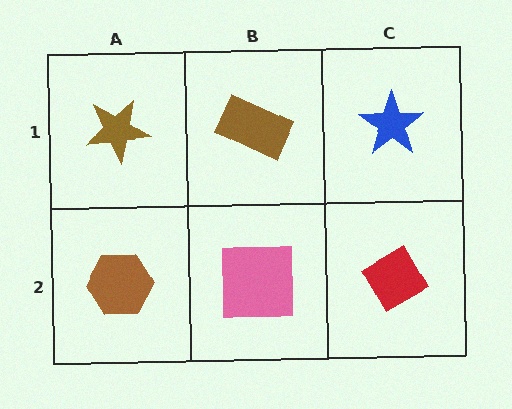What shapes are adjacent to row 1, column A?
A brown hexagon (row 2, column A), a brown rectangle (row 1, column B).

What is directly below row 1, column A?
A brown hexagon.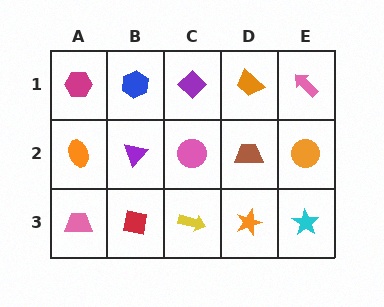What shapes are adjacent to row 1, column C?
A pink circle (row 2, column C), a blue hexagon (row 1, column B), an orange trapezoid (row 1, column D).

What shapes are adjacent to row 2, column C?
A purple diamond (row 1, column C), a yellow arrow (row 3, column C), a purple triangle (row 2, column B), a brown trapezoid (row 2, column D).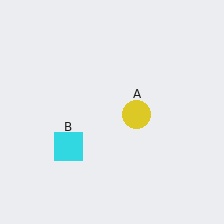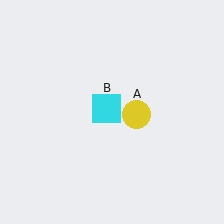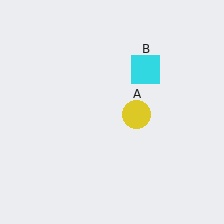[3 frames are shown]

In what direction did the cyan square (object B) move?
The cyan square (object B) moved up and to the right.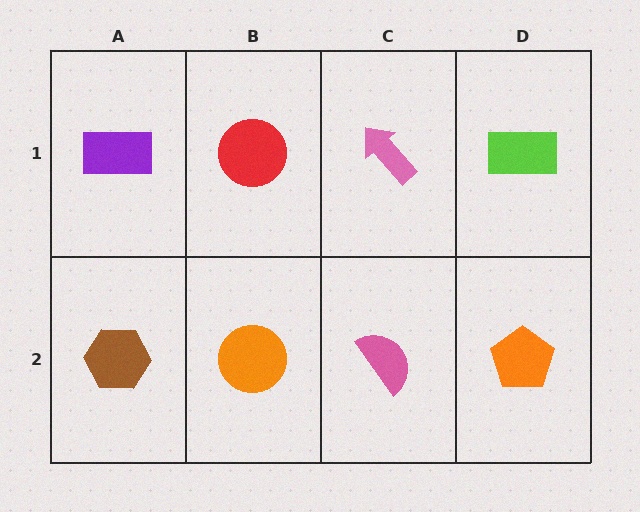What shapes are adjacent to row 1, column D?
An orange pentagon (row 2, column D), a pink arrow (row 1, column C).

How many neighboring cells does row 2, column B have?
3.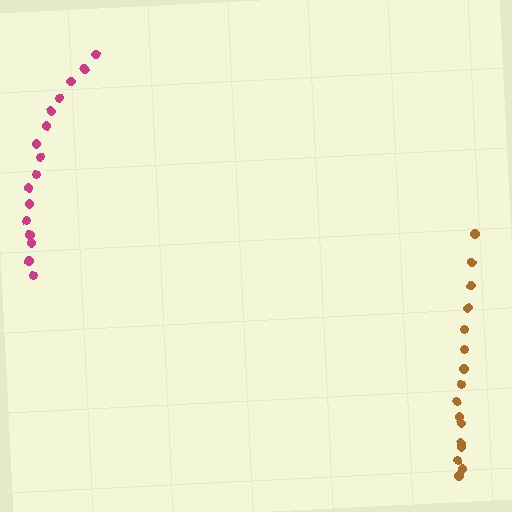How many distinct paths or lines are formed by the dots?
There are 2 distinct paths.